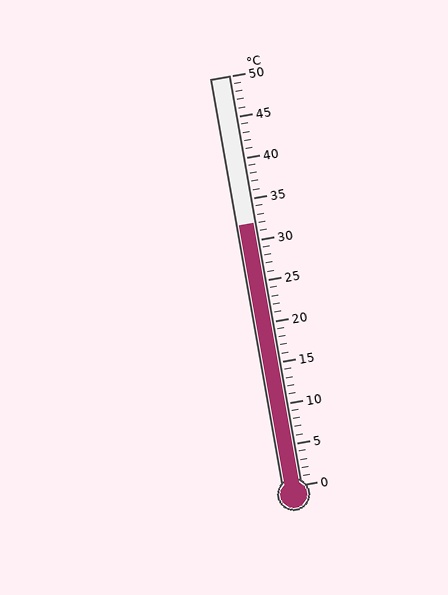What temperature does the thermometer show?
The thermometer shows approximately 32°C.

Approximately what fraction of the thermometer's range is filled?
The thermometer is filled to approximately 65% of its range.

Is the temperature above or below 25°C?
The temperature is above 25°C.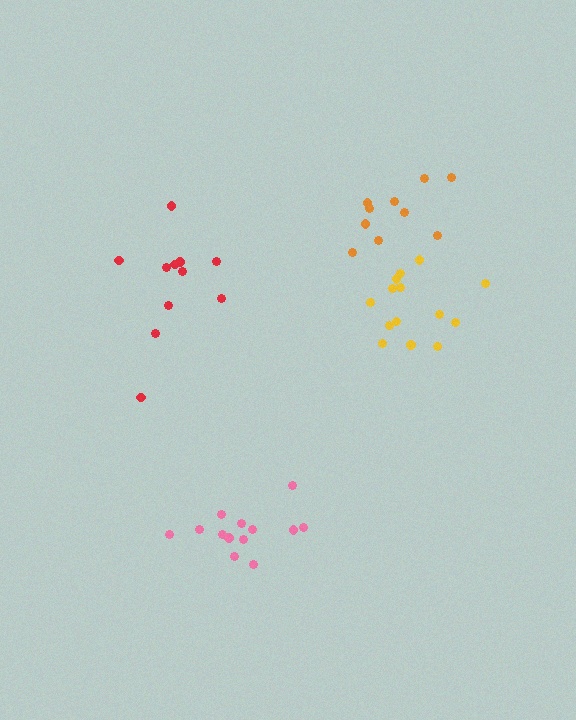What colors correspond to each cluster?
The clusters are colored: red, orange, yellow, pink.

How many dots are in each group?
Group 1: 11 dots, Group 2: 10 dots, Group 3: 14 dots, Group 4: 13 dots (48 total).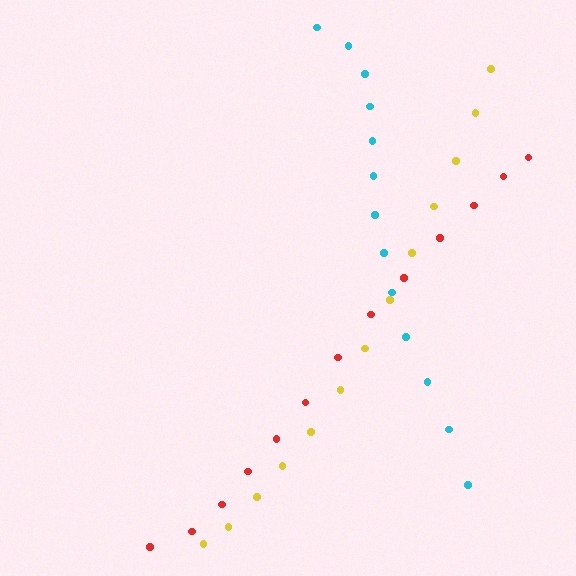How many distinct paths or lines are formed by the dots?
There are 3 distinct paths.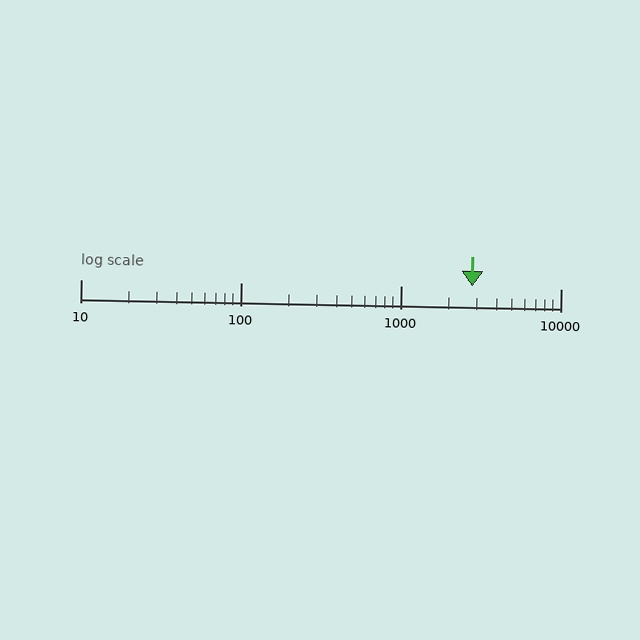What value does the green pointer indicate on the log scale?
The pointer indicates approximately 2800.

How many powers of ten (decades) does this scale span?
The scale spans 3 decades, from 10 to 10000.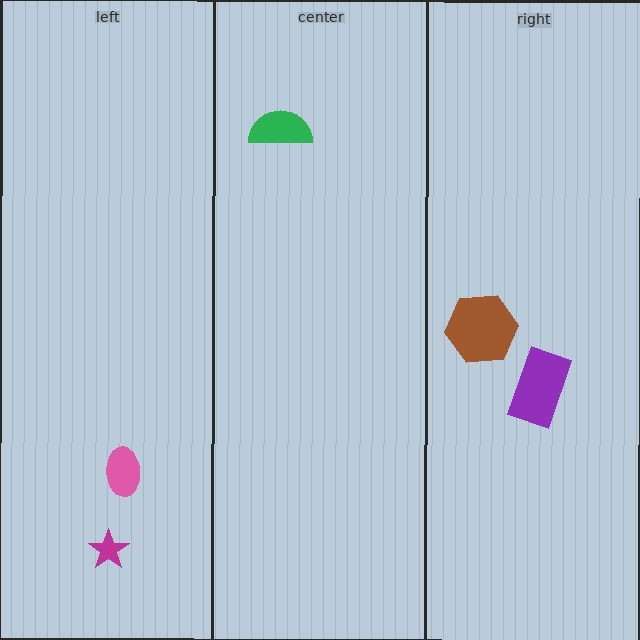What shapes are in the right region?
The purple rectangle, the brown hexagon.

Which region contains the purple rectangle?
The right region.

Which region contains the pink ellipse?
The left region.